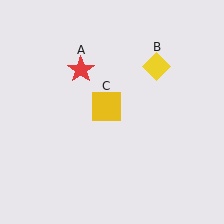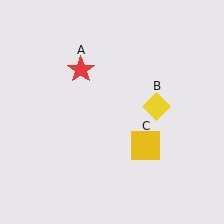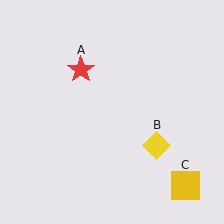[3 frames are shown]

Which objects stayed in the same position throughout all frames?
Red star (object A) remained stationary.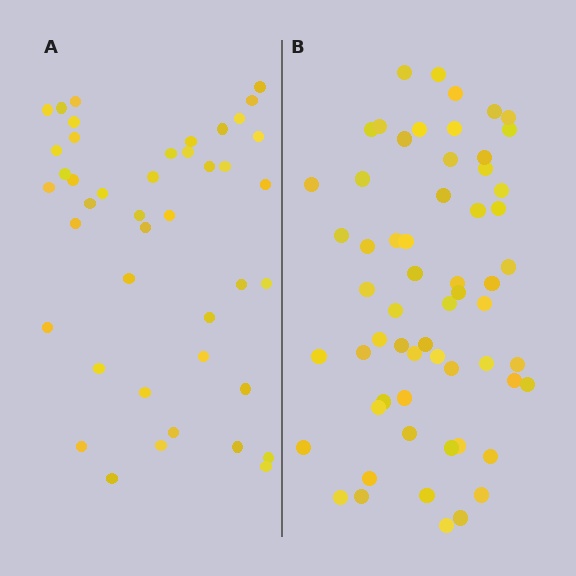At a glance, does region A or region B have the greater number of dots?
Region B (the right region) has more dots.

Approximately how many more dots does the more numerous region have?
Region B has approximately 15 more dots than region A.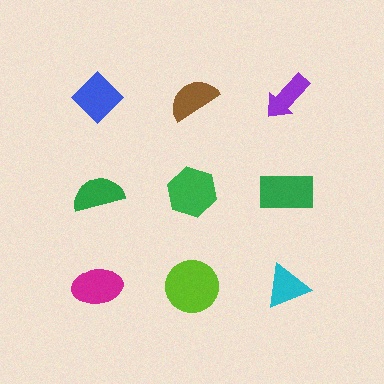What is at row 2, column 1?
A green semicircle.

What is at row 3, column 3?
A cyan triangle.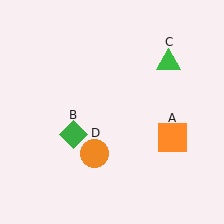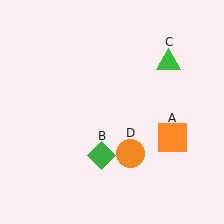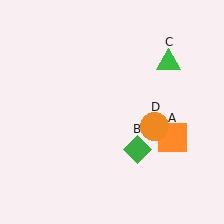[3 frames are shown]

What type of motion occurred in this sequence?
The green diamond (object B), orange circle (object D) rotated counterclockwise around the center of the scene.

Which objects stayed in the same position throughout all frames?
Orange square (object A) and green triangle (object C) remained stationary.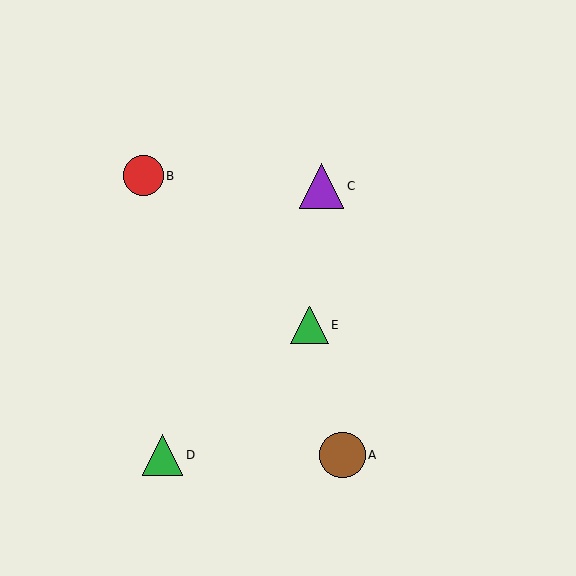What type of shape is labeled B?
Shape B is a red circle.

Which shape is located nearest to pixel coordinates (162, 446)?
The green triangle (labeled D) at (162, 455) is nearest to that location.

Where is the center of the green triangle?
The center of the green triangle is at (309, 325).